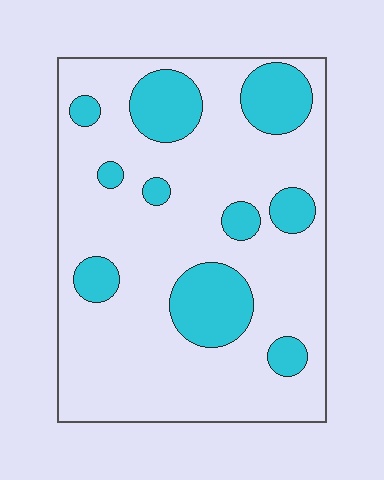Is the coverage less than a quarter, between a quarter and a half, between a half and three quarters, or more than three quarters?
Less than a quarter.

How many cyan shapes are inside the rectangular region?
10.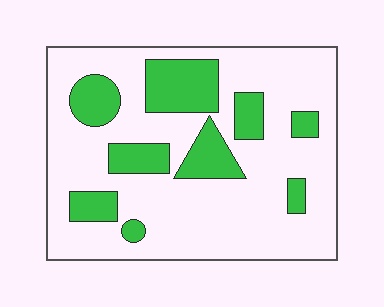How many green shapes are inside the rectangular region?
9.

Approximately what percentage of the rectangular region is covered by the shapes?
Approximately 25%.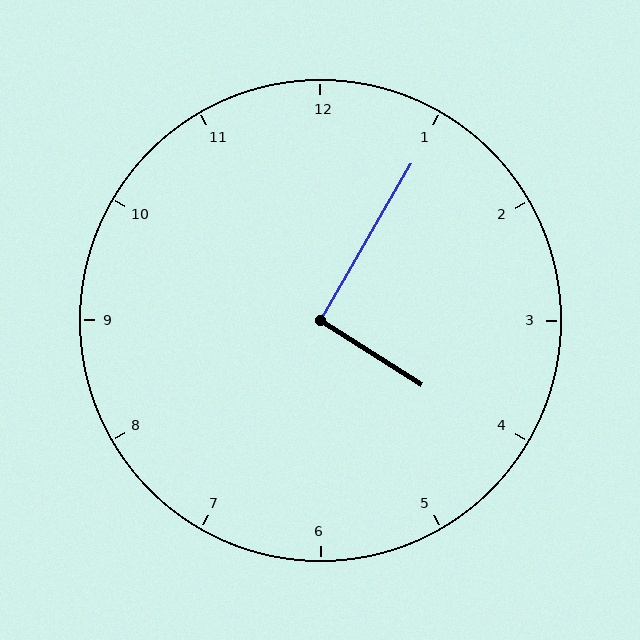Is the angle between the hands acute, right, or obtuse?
It is right.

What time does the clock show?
4:05.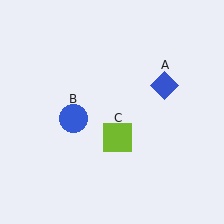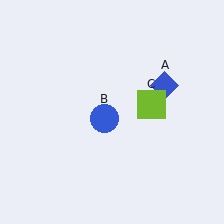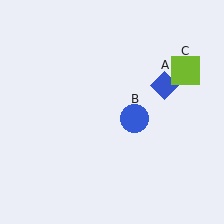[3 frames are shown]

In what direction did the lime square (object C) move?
The lime square (object C) moved up and to the right.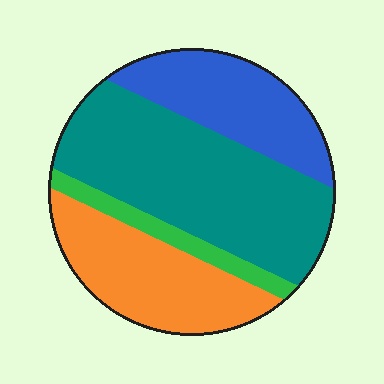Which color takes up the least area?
Green, at roughly 10%.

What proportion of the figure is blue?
Blue takes up about one quarter (1/4) of the figure.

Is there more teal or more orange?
Teal.